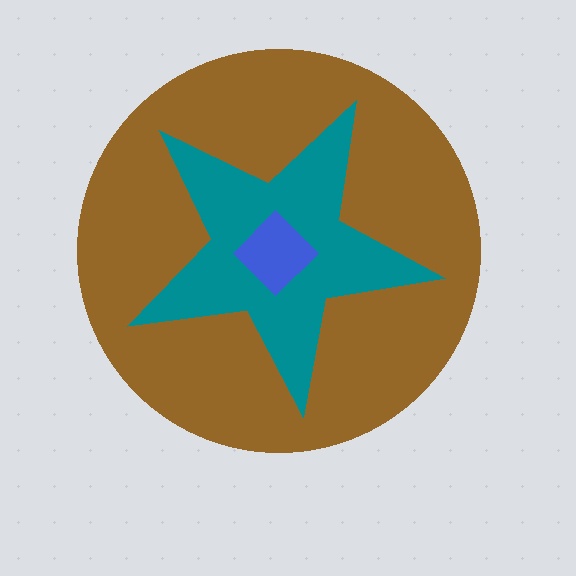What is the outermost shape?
The brown circle.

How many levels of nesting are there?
3.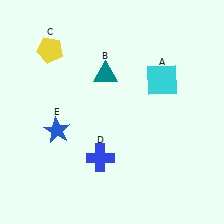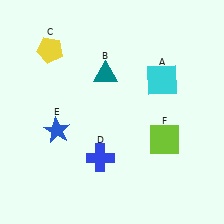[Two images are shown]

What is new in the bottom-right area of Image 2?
A lime square (F) was added in the bottom-right area of Image 2.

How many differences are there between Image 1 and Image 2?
There is 1 difference between the two images.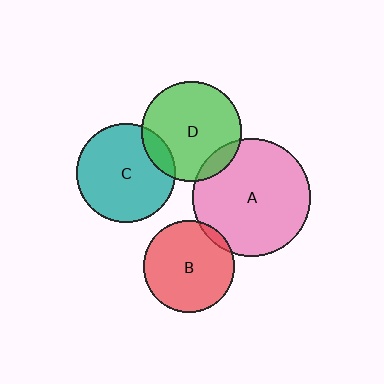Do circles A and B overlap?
Yes.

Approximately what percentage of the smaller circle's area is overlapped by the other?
Approximately 5%.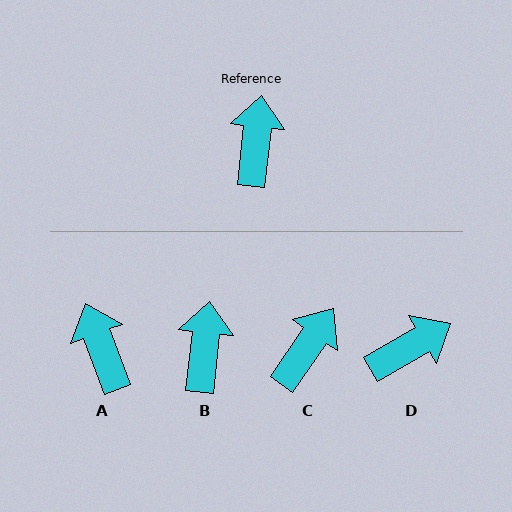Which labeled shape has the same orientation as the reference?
B.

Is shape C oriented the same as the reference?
No, it is off by about 28 degrees.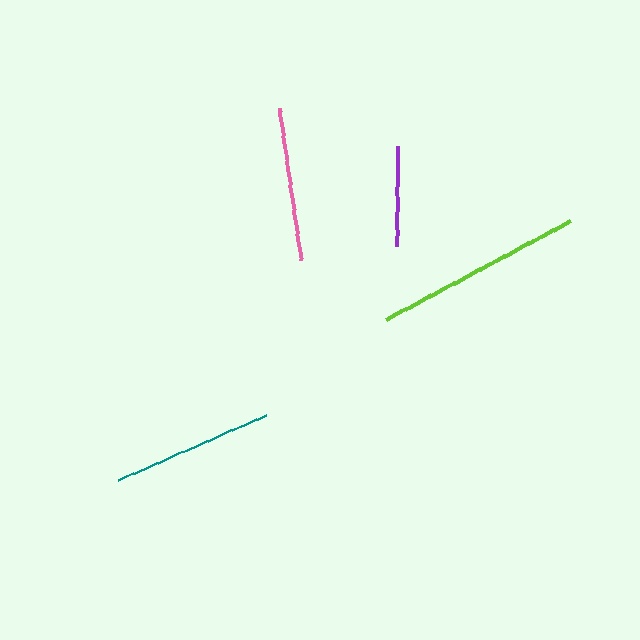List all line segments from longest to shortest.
From longest to shortest: lime, teal, pink, purple.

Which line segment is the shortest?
The purple line is the shortest at approximately 101 pixels.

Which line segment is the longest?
The lime line is the longest at approximately 209 pixels.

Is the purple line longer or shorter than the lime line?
The lime line is longer than the purple line.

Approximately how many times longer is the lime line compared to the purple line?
The lime line is approximately 2.1 times the length of the purple line.